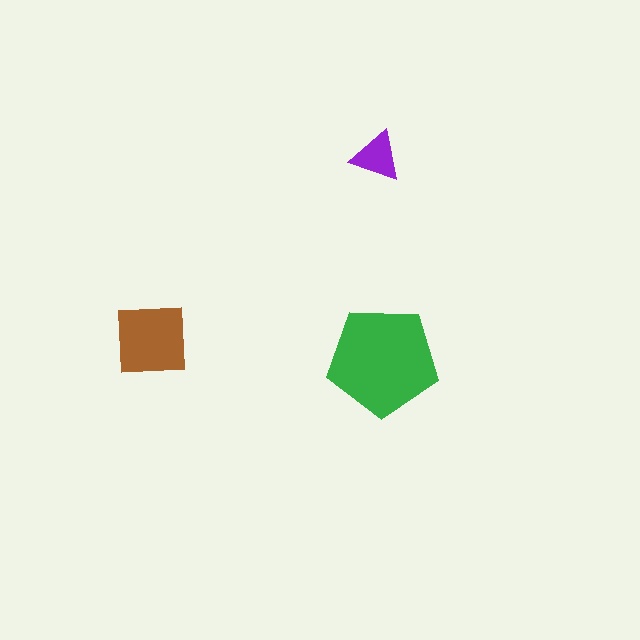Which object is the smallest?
The purple triangle.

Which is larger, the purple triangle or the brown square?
The brown square.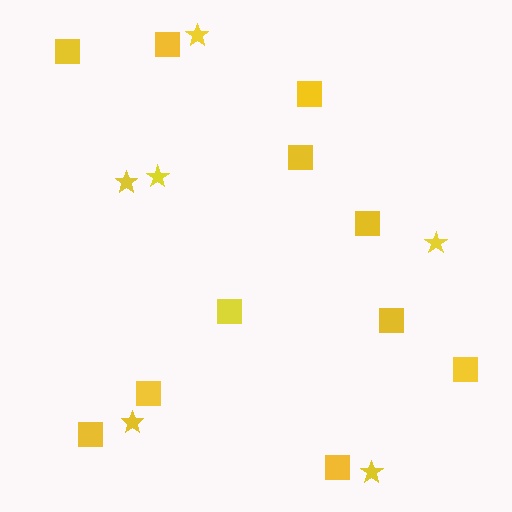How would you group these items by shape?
There are 2 groups: one group of stars (6) and one group of squares (11).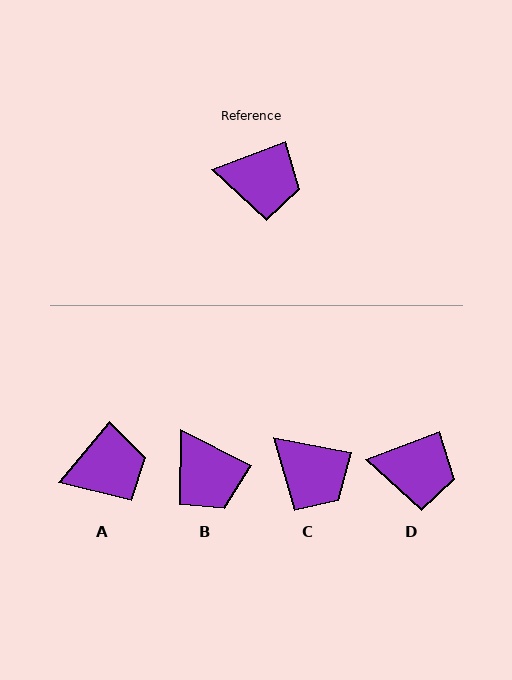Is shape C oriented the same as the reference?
No, it is off by about 32 degrees.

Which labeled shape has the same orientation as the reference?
D.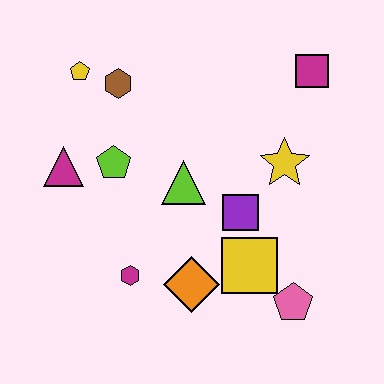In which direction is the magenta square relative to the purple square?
The magenta square is above the purple square.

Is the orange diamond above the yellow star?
No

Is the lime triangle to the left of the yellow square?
Yes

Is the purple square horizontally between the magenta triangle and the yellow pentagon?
No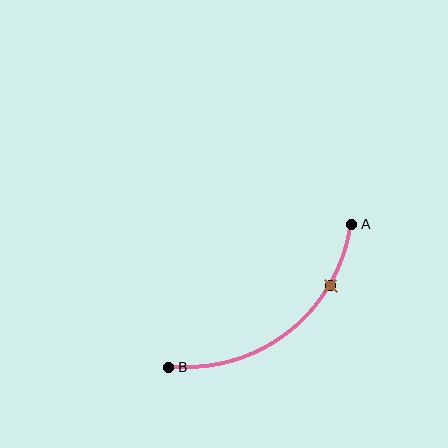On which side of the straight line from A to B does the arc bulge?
The arc bulges below and to the right of the straight line connecting A and B.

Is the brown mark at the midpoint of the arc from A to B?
No. The brown mark lies on the arc but is closer to endpoint A. The arc midpoint would be at the point on the curve equidistant along the arc from both A and B.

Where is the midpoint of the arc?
The arc midpoint is the point on the curve farthest from the straight line joining A and B. It sits below and to the right of that line.